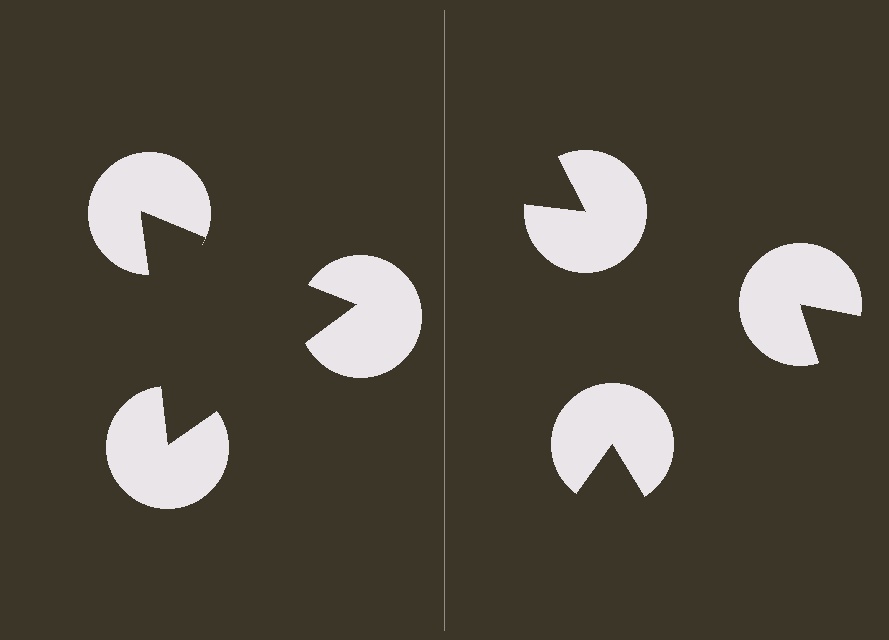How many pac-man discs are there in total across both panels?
6 — 3 on each side.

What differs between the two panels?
The pac-man discs are positioned identically on both sides; only the wedge orientations differ. On the left they align to a triangle; on the right they are misaligned.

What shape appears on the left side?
An illusory triangle.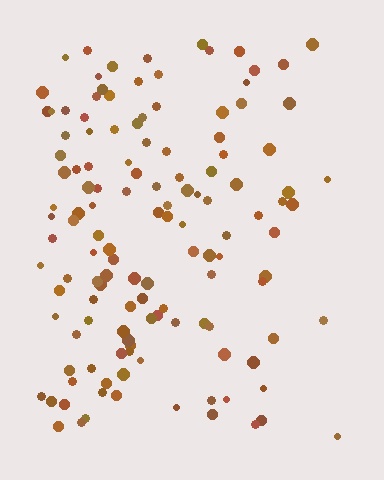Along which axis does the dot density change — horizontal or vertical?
Horizontal.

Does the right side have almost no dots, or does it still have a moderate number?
Still a moderate number, just noticeably fewer than the left.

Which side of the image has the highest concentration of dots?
The left.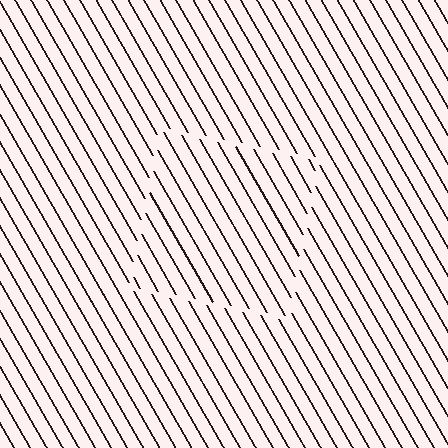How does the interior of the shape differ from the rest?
The interior of the shape contains the same grating, shifted by half a period — the contour is defined by the phase discontinuity where line-ends from the inner and outer gratings abut.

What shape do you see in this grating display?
An illusory square. The interior of the shape contains the same grating, shifted by half a period — the contour is defined by the phase discontinuity where line-ends from the inner and outer gratings abut.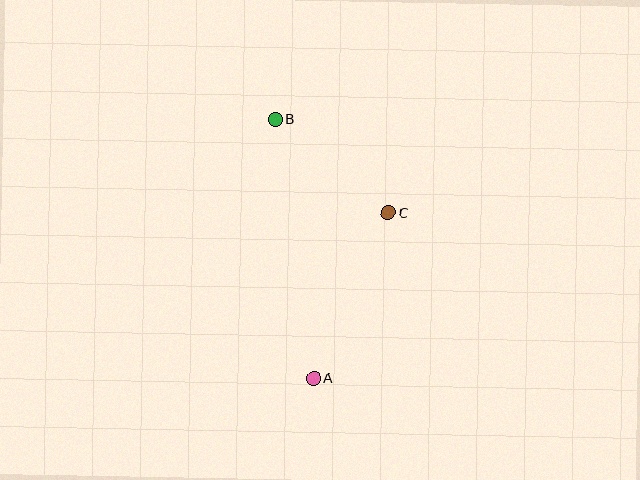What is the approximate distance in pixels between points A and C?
The distance between A and C is approximately 181 pixels.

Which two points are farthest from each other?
Points A and B are farthest from each other.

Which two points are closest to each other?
Points B and C are closest to each other.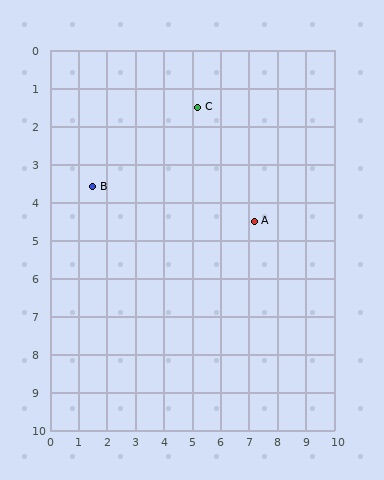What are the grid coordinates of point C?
Point C is at approximately (5.2, 1.5).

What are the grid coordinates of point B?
Point B is at approximately (1.5, 3.6).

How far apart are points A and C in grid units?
Points A and C are about 3.6 grid units apart.